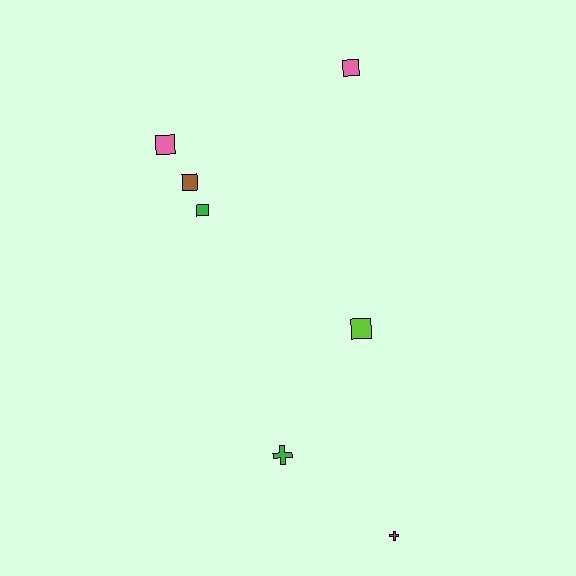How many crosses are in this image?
There are 2 crosses.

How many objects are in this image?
There are 7 objects.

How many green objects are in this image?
There are 2 green objects.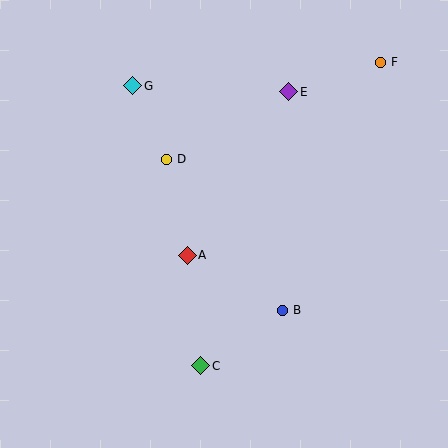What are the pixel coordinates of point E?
Point E is at (289, 92).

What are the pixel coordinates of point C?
Point C is at (201, 366).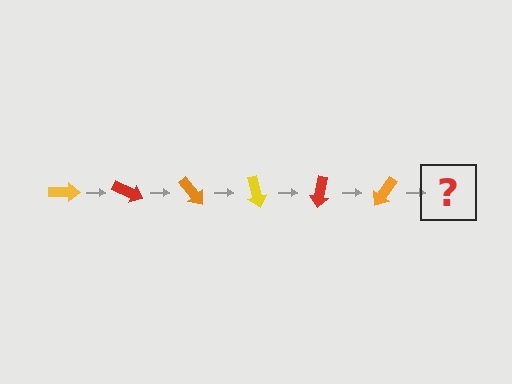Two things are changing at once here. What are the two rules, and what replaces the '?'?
The two rules are that it rotates 25 degrees each step and the color cycles through yellow, red, and orange. The '?' should be a yellow arrow, rotated 150 degrees from the start.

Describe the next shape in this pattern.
It should be a yellow arrow, rotated 150 degrees from the start.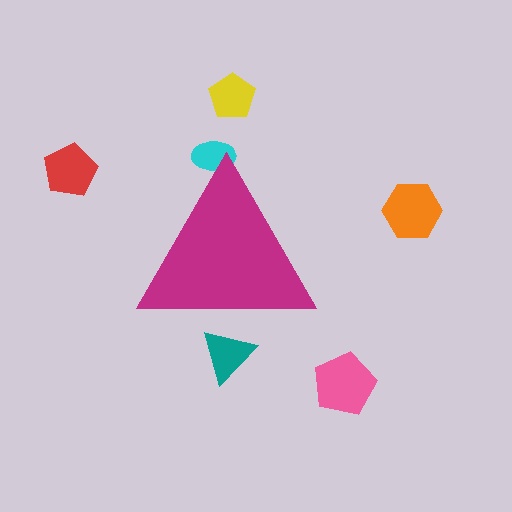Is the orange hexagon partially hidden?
No, the orange hexagon is fully visible.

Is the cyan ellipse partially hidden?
Yes, the cyan ellipse is partially hidden behind the magenta triangle.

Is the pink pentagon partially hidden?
No, the pink pentagon is fully visible.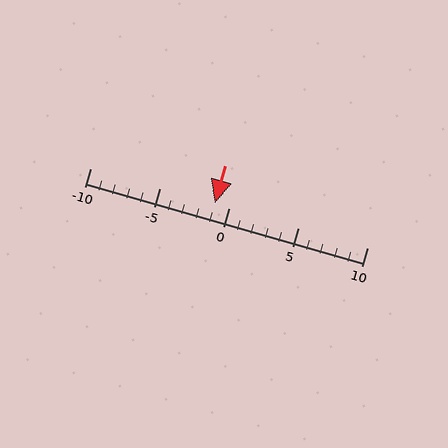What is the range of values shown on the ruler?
The ruler shows values from -10 to 10.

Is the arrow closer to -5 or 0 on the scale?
The arrow is closer to 0.